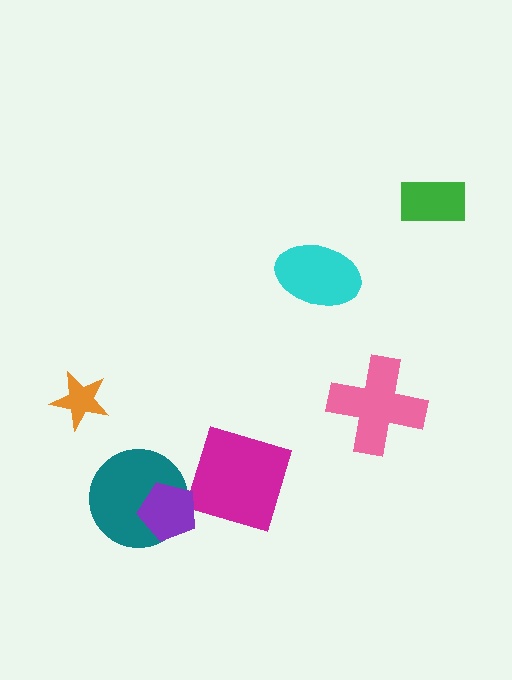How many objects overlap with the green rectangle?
0 objects overlap with the green rectangle.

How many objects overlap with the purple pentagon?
1 object overlaps with the purple pentagon.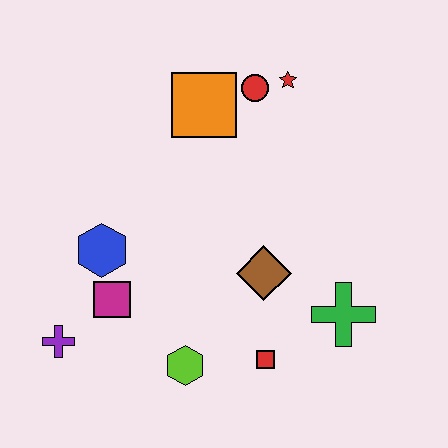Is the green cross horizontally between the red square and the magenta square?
No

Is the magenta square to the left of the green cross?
Yes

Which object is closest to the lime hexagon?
The red square is closest to the lime hexagon.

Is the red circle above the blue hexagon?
Yes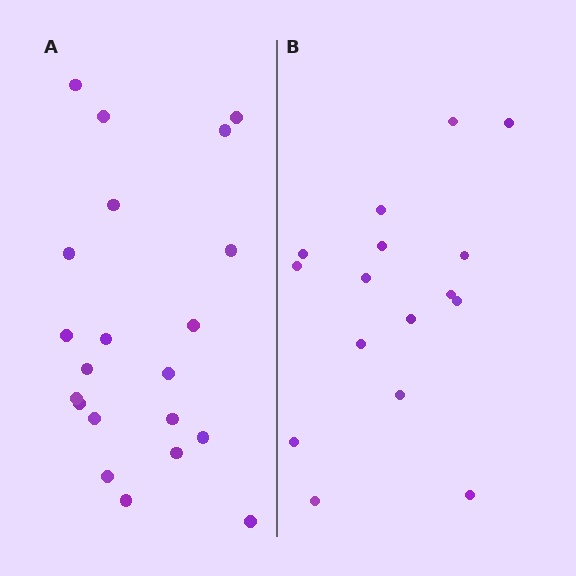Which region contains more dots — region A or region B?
Region A (the left region) has more dots.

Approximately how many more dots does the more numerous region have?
Region A has about 5 more dots than region B.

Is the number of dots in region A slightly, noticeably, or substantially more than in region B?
Region A has noticeably more, but not dramatically so. The ratio is roughly 1.3 to 1.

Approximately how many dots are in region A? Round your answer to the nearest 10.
About 20 dots. (The exact count is 21, which rounds to 20.)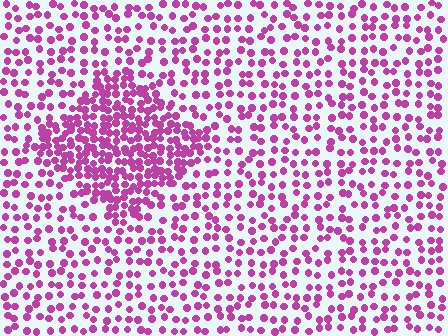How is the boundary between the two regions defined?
The boundary is defined by a change in element density (approximately 2.2x ratio). All elements are the same color, size, and shape.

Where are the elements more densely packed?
The elements are more densely packed inside the diamond boundary.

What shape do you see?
I see a diamond.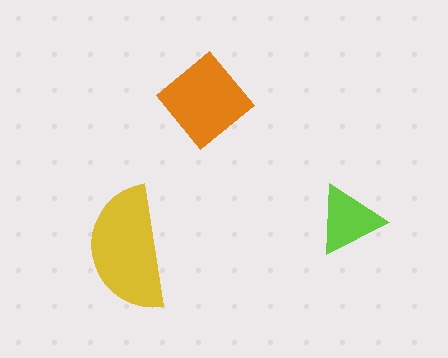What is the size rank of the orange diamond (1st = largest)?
2nd.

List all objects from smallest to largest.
The lime triangle, the orange diamond, the yellow semicircle.